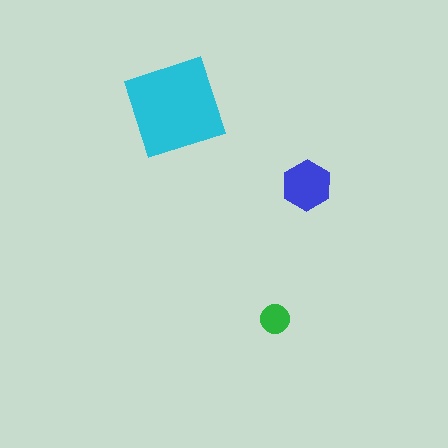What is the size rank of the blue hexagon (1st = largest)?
2nd.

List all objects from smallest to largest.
The green circle, the blue hexagon, the cyan diamond.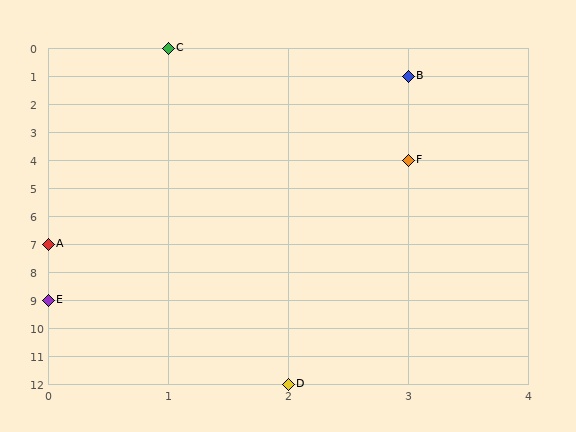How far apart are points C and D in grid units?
Points C and D are 1 column and 12 rows apart (about 12.0 grid units diagonally).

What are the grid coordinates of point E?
Point E is at grid coordinates (0, 9).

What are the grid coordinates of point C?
Point C is at grid coordinates (1, 0).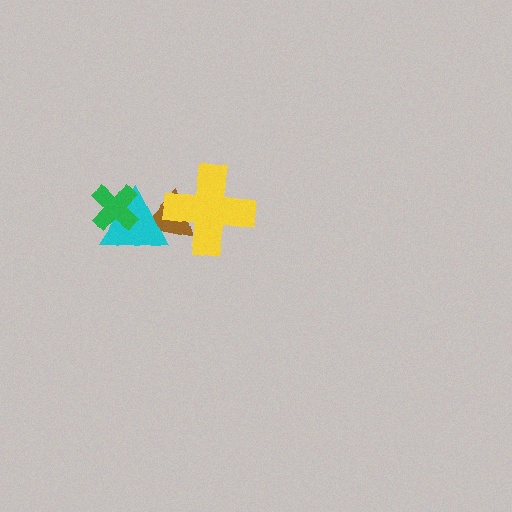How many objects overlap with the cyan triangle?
3 objects overlap with the cyan triangle.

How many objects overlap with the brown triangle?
2 objects overlap with the brown triangle.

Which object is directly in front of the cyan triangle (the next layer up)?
The yellow cross is directly in front of the cyan triangle.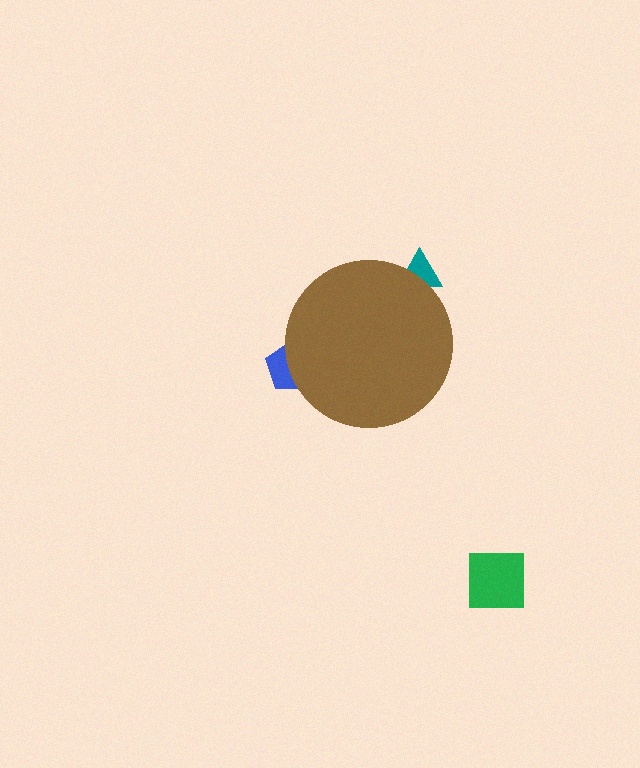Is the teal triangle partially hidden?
Yes, the teal triangle is partially hidden behind the brown circle.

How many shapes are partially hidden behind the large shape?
2 shapes are partially hidden.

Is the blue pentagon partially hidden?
Yes, the blue pentagon is partially hidden behind the brown circle.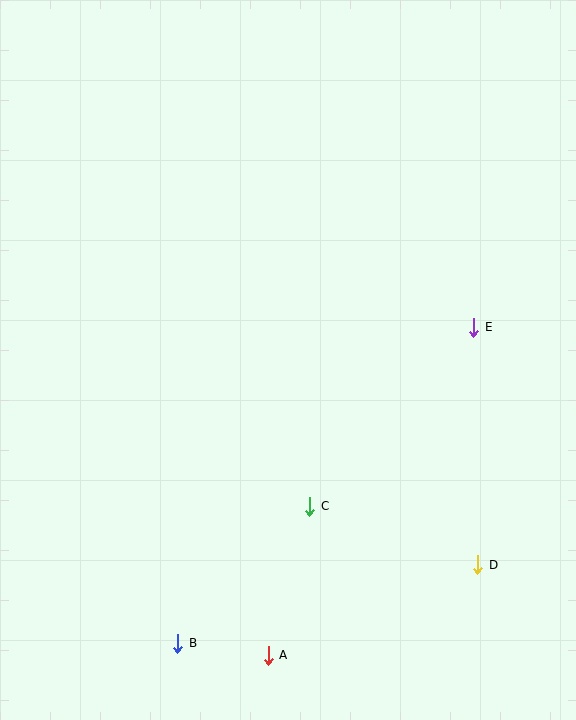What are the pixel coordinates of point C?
Point C is at (310, 506).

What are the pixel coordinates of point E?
Point E is at (474, 327).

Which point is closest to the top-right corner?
Point E is closest to the top-right corner.